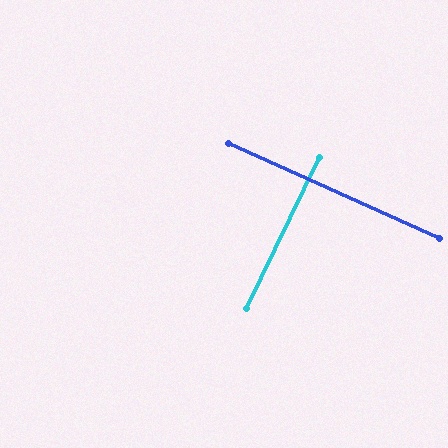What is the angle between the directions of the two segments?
Approximately 89 degrees.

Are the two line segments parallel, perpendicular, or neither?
Perpendicular — they meet at approximately 89°.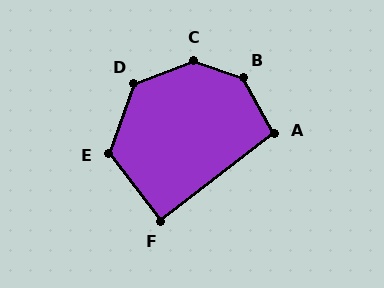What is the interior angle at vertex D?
Approximately 131 degrees (obtuse).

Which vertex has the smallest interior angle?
F, at approximately 90 degrees.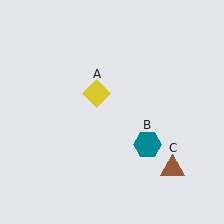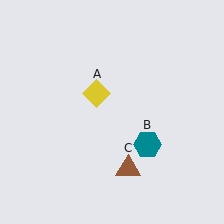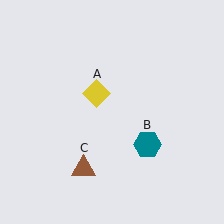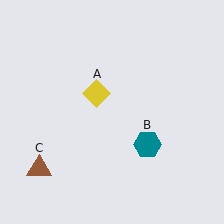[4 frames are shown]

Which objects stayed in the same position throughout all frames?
Yellow diamond (object A) and teal hexagon (object B) remained stationary.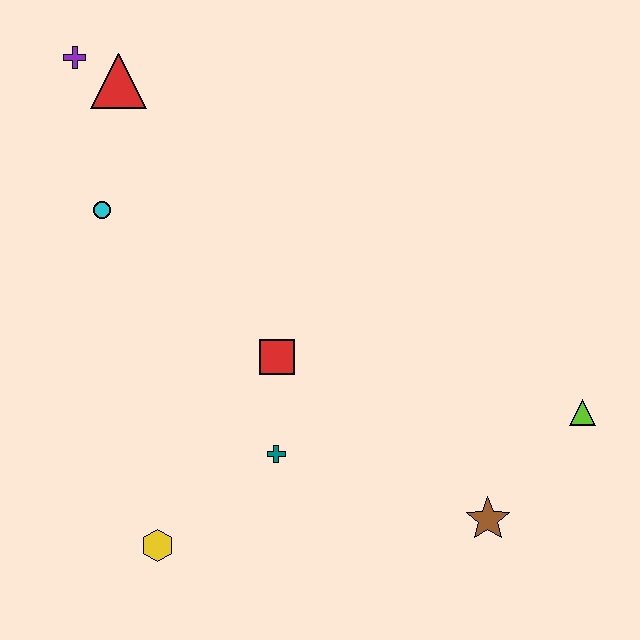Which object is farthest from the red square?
The purple cross is farthest from the red square.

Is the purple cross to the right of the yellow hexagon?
No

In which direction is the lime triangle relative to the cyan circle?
The lime triangle is to the right of the cyan circle.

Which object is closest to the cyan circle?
The red triangle is closest to the cyan circle.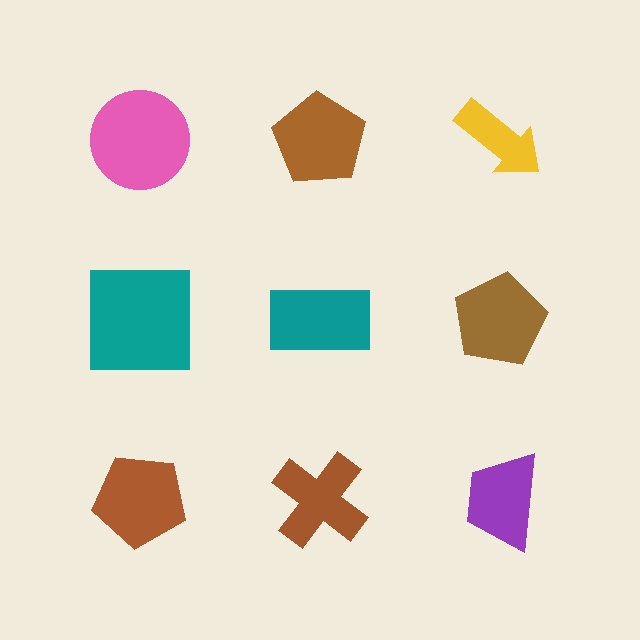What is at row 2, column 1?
A teal square.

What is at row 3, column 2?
A brown cross.